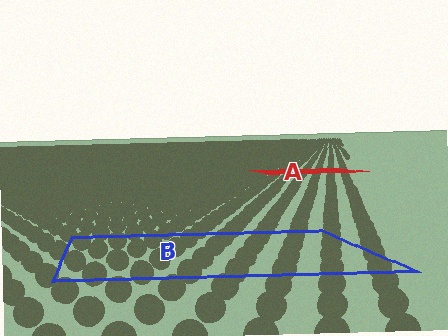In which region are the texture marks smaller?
The texture marks are smaller in region A, because it is farther away.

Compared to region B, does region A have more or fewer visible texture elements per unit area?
Region A has more texture elements per unit area — they are packed more densely because it is farther away.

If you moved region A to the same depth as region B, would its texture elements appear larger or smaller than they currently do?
They would appear larger. At a closer depth, the same texture elements are projected at a bigger on-screen size.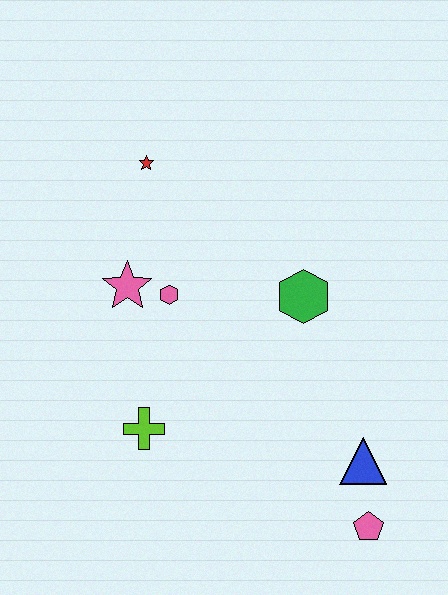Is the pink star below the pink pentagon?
No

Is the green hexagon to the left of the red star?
No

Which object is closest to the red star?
The pink star is closest to the red star.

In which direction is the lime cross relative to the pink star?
The lime cross is below the pink star.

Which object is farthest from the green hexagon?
The pink pentagon is farthest from the green hexagon.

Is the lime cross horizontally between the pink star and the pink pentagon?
Yes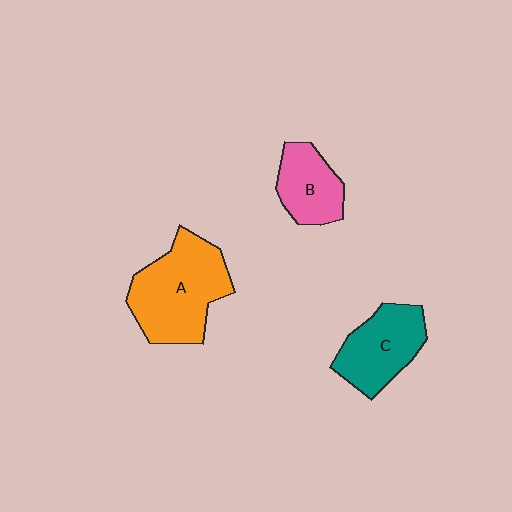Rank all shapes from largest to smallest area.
From largest to smallest: A (orange), C (teal), B (pink).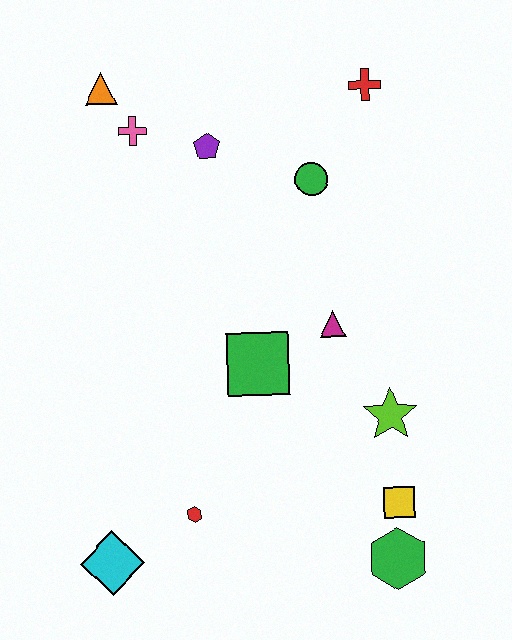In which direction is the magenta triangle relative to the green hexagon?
The magenta triangle is above the green hexagon.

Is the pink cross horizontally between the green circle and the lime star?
No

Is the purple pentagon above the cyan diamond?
Yes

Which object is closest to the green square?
The magenta triangle is closest to the green square.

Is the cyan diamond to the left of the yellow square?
Yes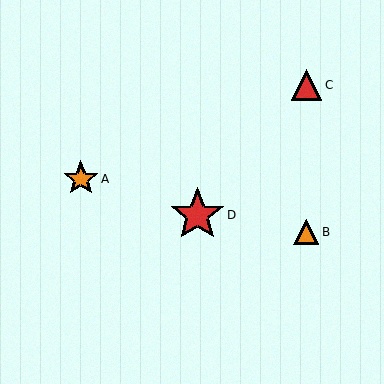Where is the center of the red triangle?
The center of the red triangle is at (307, 85).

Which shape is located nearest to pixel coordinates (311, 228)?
The orange triangle (labeled B) at (306, 232) is nearest to that location.